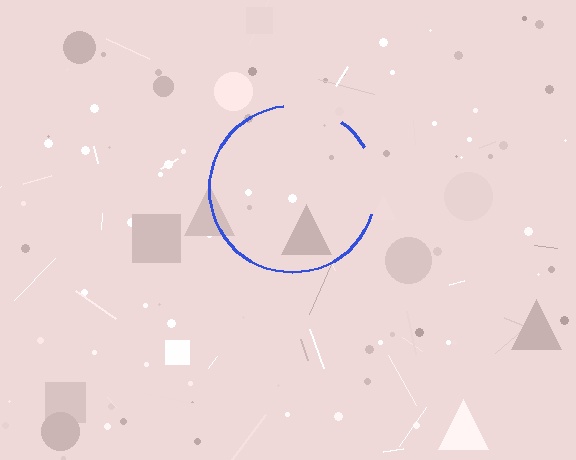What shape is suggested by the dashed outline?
The dashed outline suggests a circle.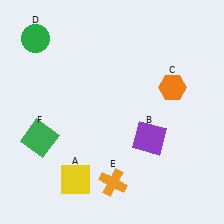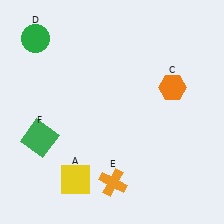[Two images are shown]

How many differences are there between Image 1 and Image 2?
There is 1 difference between the two images.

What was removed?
The purple square (B) was removed in Image 2.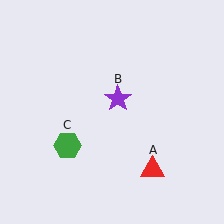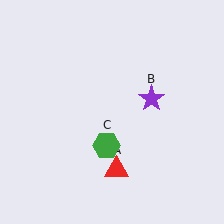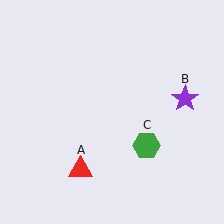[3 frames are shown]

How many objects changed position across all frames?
3 objects changed position: red triangle (object A), purple star (object B), green hexagon (object C).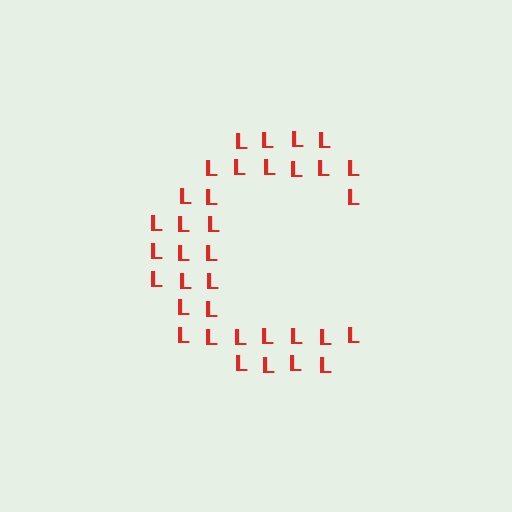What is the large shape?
The large shape is the letter C.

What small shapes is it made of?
It is made of small letter L's.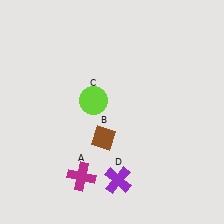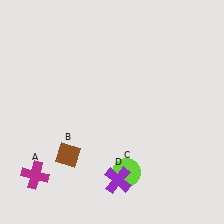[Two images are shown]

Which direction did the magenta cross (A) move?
The magenta cross (A) moved left.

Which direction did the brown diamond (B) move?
The brown diamond (B) moved left.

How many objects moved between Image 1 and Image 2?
3 objects moved between the two images.